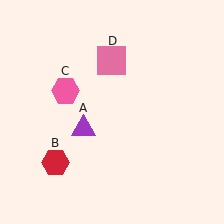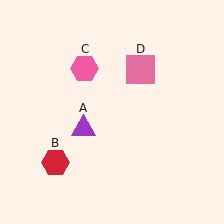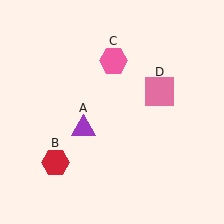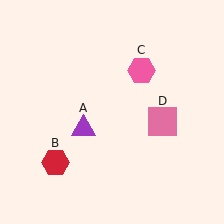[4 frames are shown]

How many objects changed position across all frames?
2 objects changed position: pink hexagon (object C), pink square (object D).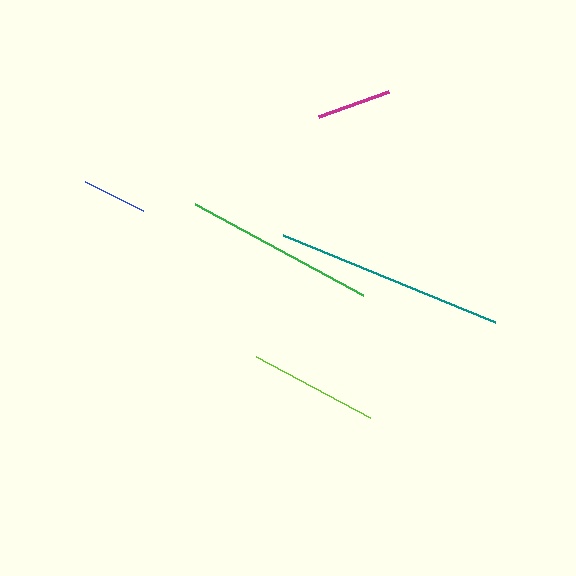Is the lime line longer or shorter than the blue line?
The lime line is longer than the blue line.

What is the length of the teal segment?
The teal segment is approximately 230 pixels long.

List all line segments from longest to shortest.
From longest to shortest: teal, green, lime, magenta, blue.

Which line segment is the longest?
The teal line is the longest at approximately 230 pixels.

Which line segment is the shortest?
The blue line is the shortest at approximately 65 pixels.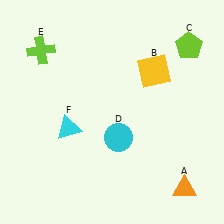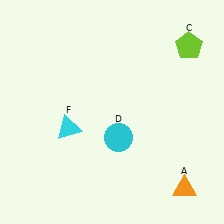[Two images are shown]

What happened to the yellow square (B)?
The yellow square (B) was removed in Image 2. It was in the top-right area of Image 1.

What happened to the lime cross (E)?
The lime cross (E) was removed in Image 2. It was in the top-left area of Image 1.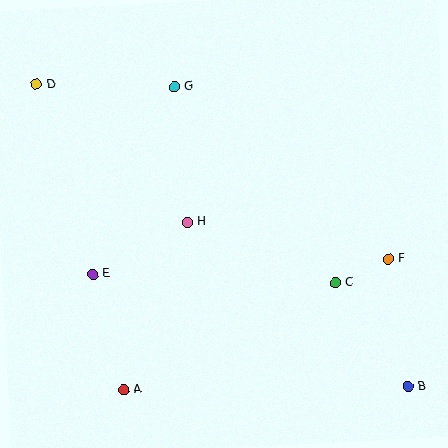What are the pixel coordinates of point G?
Point G is at (174, 87).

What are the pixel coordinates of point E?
Point E is at (92, 274).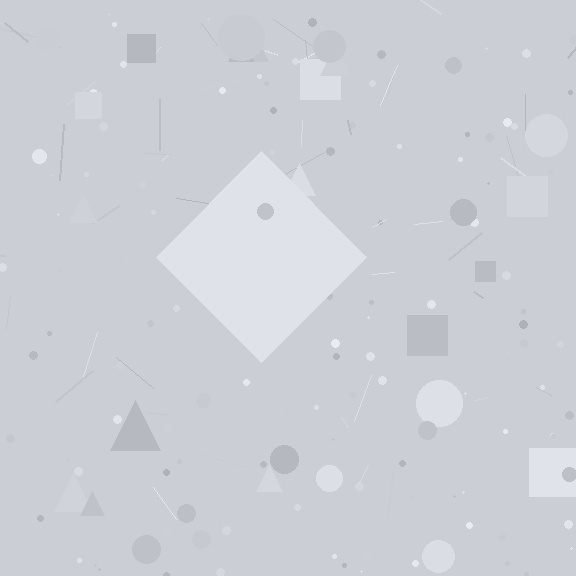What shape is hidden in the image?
A diamond is hidden in the image.